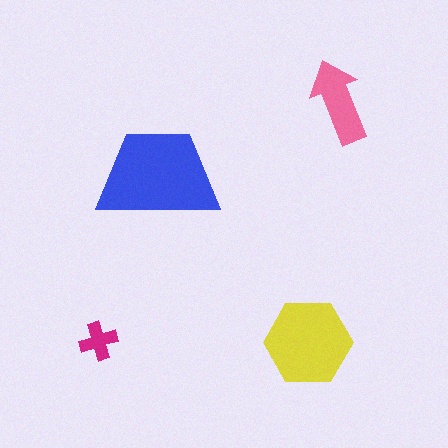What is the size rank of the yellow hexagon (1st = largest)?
2nd.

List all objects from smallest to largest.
The magenta cross, the pink arrow, the yellow hexagon, the blue trapezoid.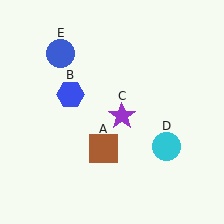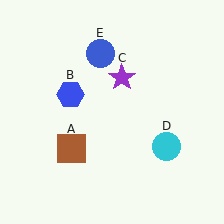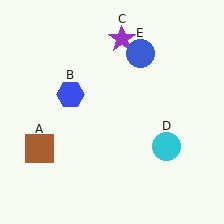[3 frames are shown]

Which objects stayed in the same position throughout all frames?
Blue hexagon (object B) and cyan circle (object D) remained stationary.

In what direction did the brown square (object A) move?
The brown square (object A) moved left.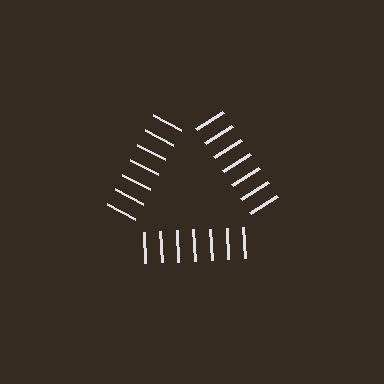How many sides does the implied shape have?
3 sides — the line-ends trace a triangle.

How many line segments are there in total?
21 — 7 along each of the 3 edges.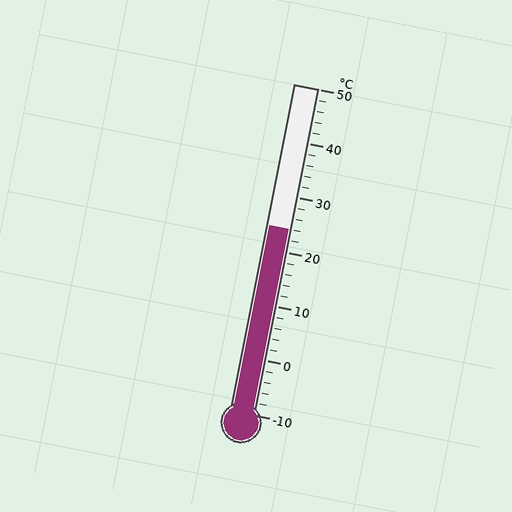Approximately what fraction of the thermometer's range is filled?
The thermometer is filled to approximately 55% of its range.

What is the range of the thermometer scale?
The thermometer scale ranges from -10°C to 50°C.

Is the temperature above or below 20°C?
The temperature is above 20°C.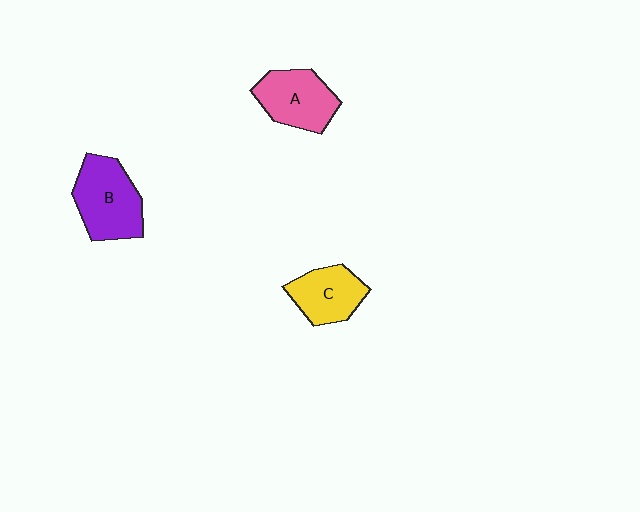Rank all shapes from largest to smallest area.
From largest to smallest: B (purple), A (pink), C (yellow).